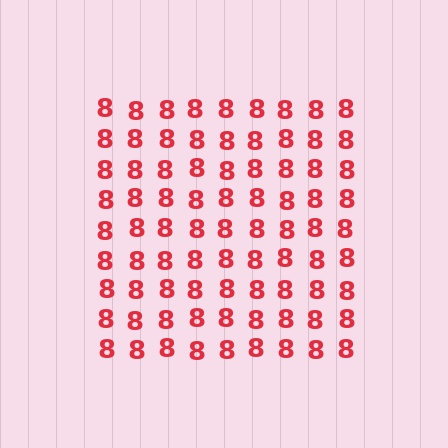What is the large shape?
The large shape is a square.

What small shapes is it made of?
It is made of small digit 8's.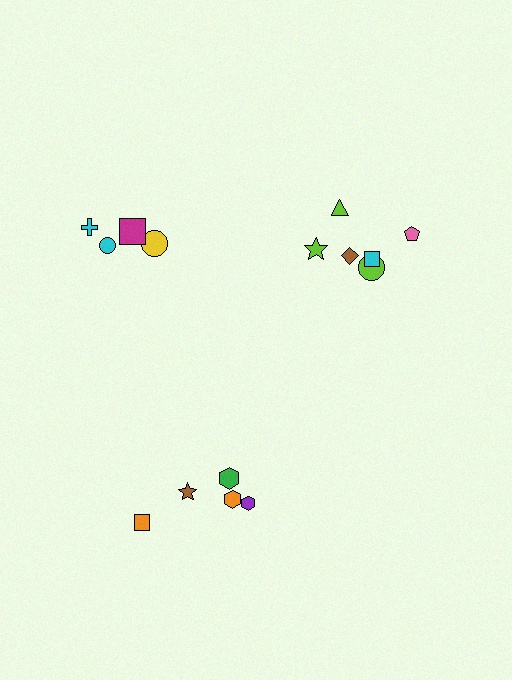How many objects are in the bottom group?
There are 5 objects.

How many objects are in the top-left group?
There are 4 objects.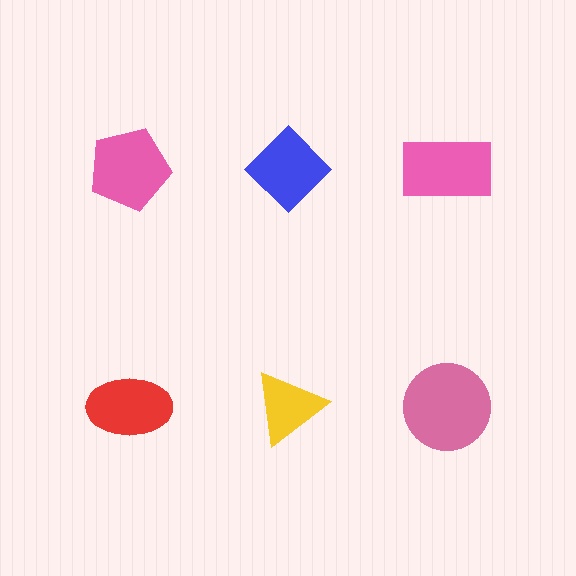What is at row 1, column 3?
A pink rectangle.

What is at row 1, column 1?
A pink pentagon.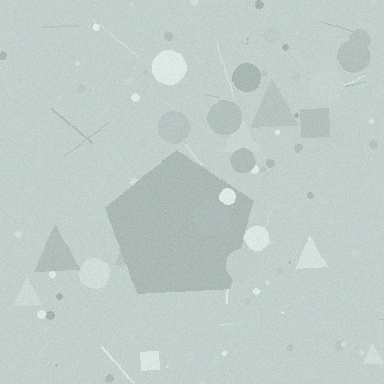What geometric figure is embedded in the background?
A pentagon is embedded in the background.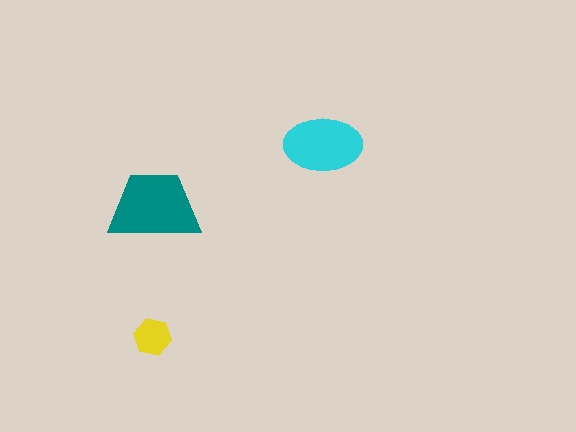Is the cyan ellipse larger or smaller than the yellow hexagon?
Larger.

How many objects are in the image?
There are 3 objects in the image.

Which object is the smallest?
The yellow hexagon.